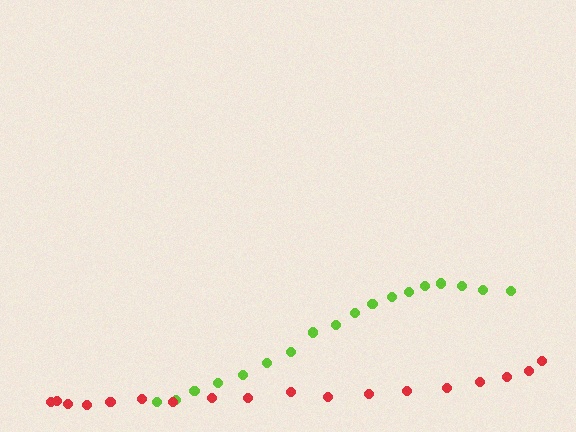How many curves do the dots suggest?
There are 2 distinct paths.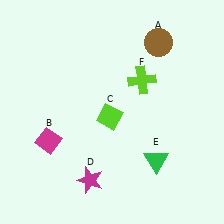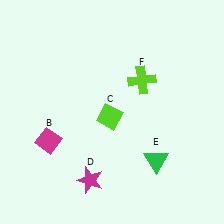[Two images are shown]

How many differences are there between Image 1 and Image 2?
There is 1 difference between the two images.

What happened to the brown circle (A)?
The brown circle (A) was removed in Image 2. It was in the top-right area of Image 1.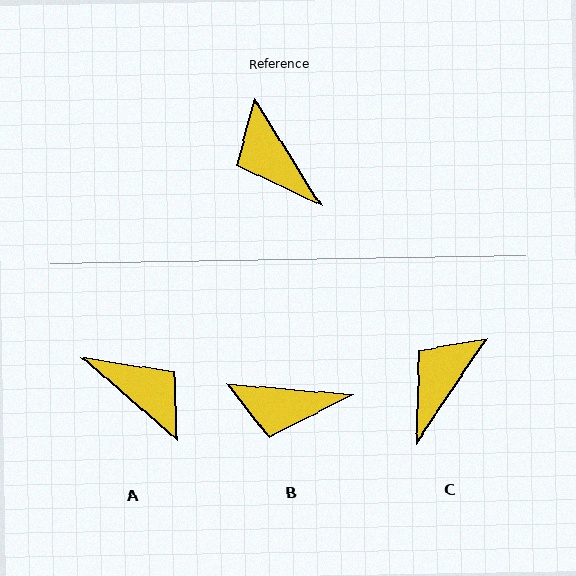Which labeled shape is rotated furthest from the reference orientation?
A, about 163 degrees away.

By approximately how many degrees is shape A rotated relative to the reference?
Approximately 163 degrees clockwise.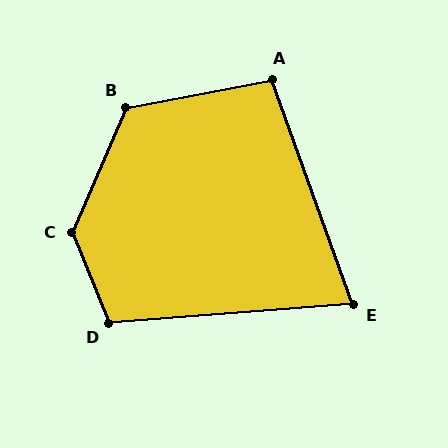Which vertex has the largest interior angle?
C, at approximately 135 degrees.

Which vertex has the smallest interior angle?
E, at approximately 75 degrees.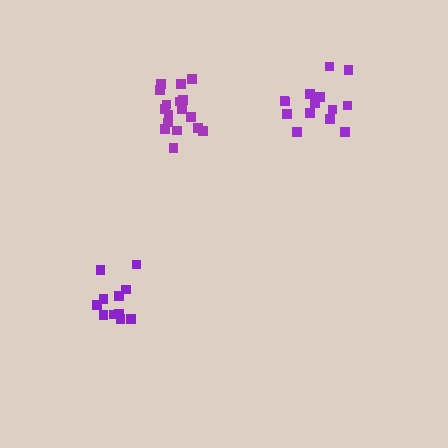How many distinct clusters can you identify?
There are 3 distinct clusters.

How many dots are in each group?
Group 1: 14 dots, Group 2: 11 dots, Group 3: 17 dots (42 total).